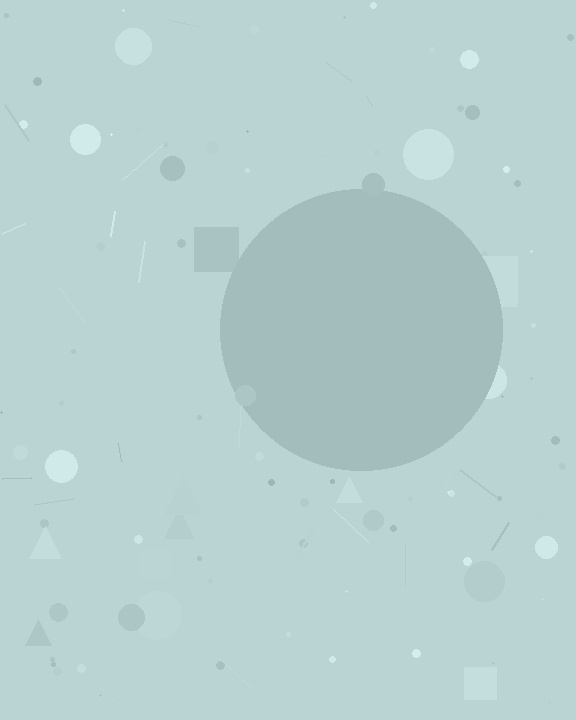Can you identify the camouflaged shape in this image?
The camouflaged shape is a circle.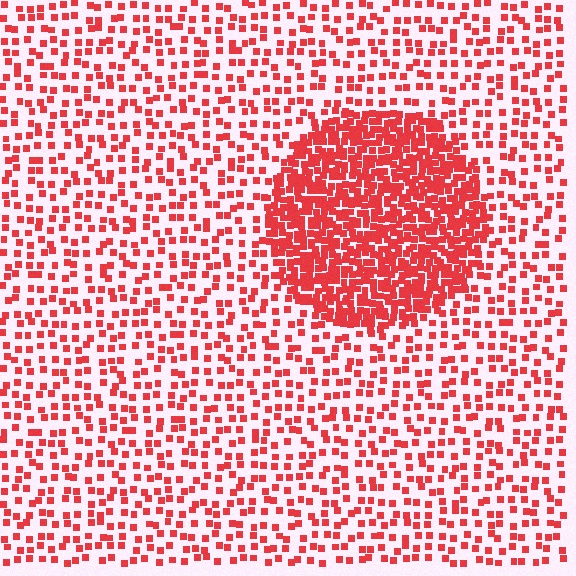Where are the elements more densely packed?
The elements are more densely packed inside the circle boundary.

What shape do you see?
I see a circle.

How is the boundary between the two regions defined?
The boundary is defined by a change in element density (approximately 2.9x ratio). All elements are the same color, size, and shape.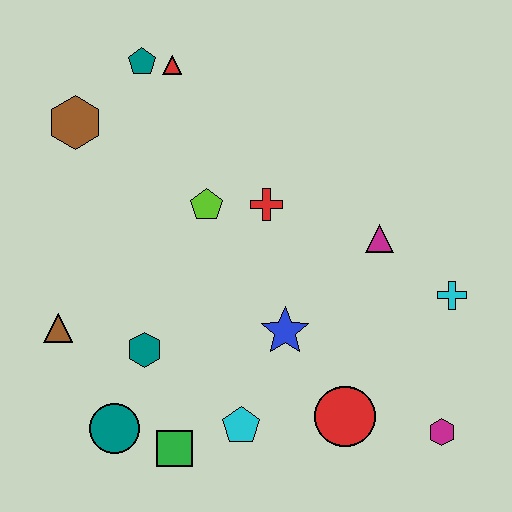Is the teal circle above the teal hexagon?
No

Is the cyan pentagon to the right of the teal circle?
Yes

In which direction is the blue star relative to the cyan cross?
The blue star is to the left of the cyan cross.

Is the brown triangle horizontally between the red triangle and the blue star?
No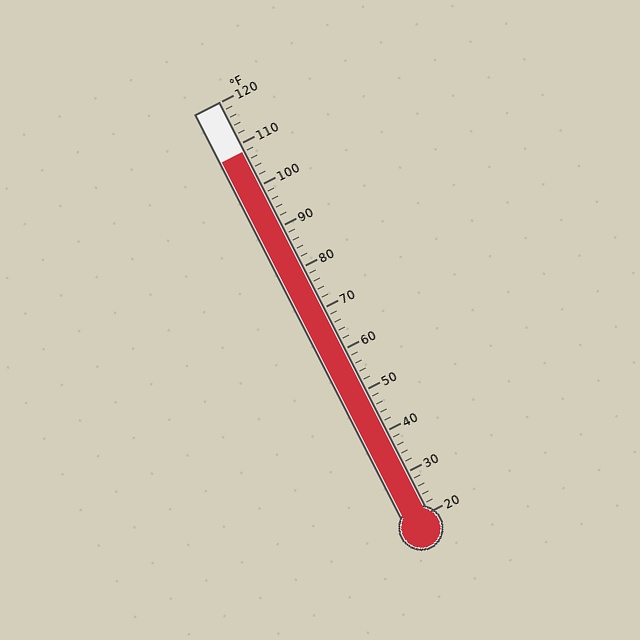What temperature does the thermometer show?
The thermometer shows approximately 108°F.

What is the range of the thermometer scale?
The thermometer scale ranges from 20°F to 120°F.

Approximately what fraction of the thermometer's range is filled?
The thermometer is filled to approximately 90% of its range.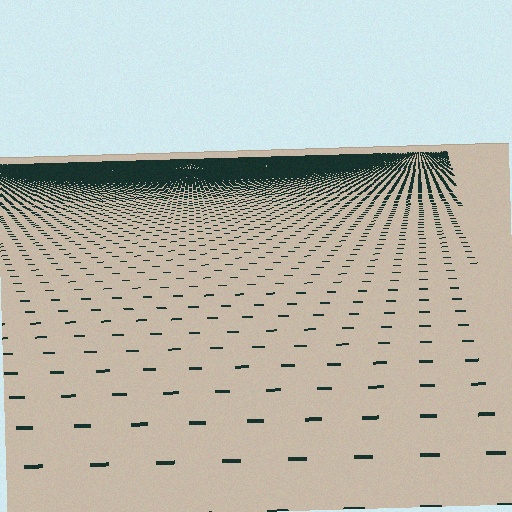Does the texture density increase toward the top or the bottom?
Density increases toward the top.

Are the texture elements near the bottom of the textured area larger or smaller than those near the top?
Larger. Near the bottom, elements are closer to the viewer and appear at a bigger on-screen size.